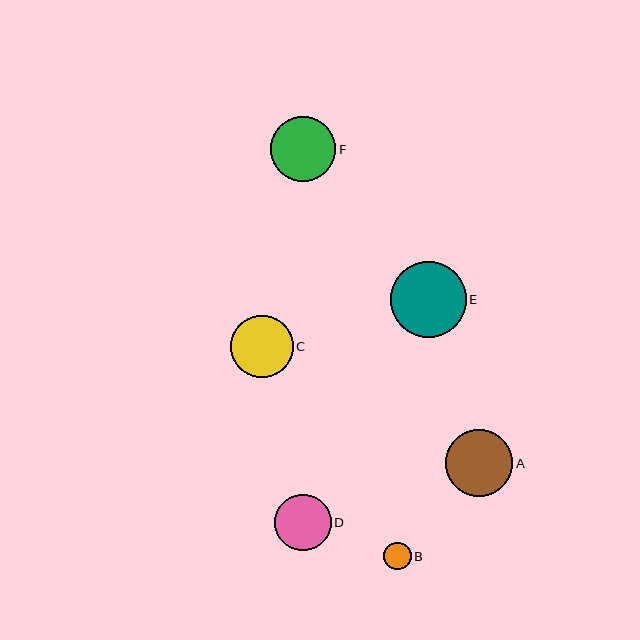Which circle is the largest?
Circle E is the largest with a size of approximately 76 pixels.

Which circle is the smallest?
Circle B is the smallest with a size of approximately 28 pixels.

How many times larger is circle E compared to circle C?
Circle E is approximately 1.2 times the size of circle C.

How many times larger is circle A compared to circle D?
Circle A is approximately 1.2 times the size of circle D.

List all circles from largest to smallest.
From largest to smallest: E, A, F, C, D, B.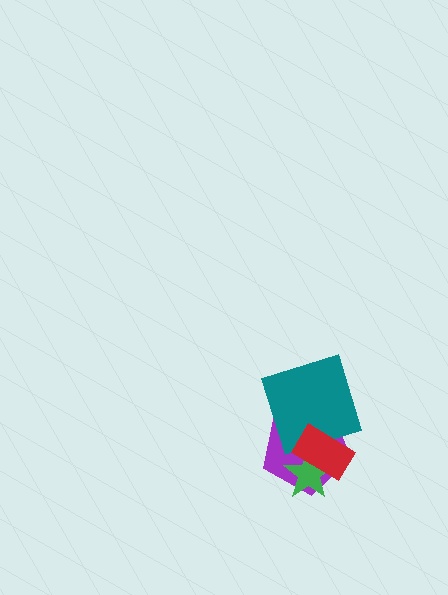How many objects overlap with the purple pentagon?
3 objects overlap with the purple pentagon.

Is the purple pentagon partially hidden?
Yes, it is partially covered by another shape.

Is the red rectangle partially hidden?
No, no other shape covers it.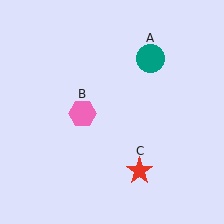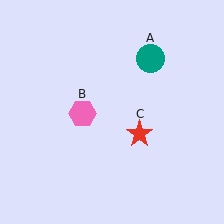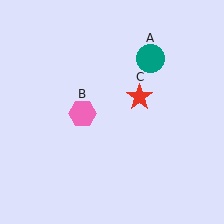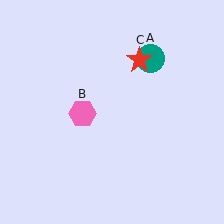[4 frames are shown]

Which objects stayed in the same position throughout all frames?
Teal circle (object A) and pink hexagon (object B) remained stationary.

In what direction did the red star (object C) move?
The red star (object C) moved up.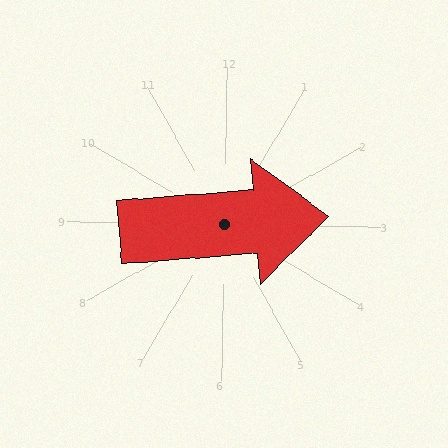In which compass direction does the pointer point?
East.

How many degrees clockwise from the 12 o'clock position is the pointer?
Approximately 85 degrees.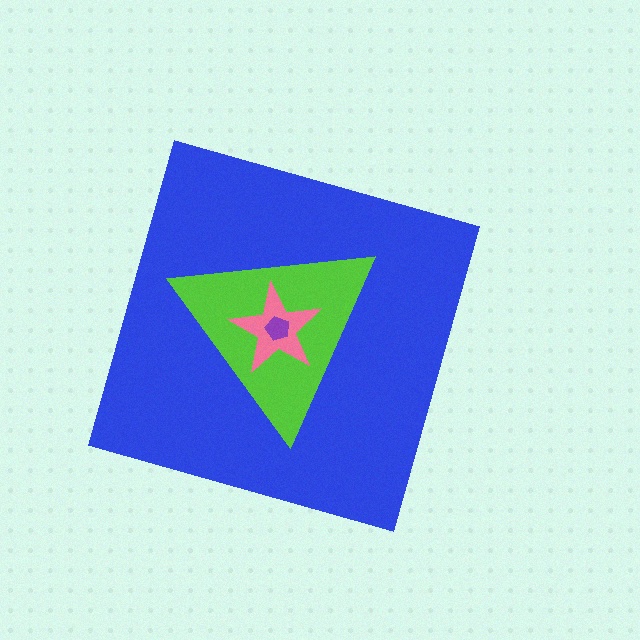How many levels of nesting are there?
4.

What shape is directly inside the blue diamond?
The lime triangle.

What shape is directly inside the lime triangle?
The pink star.